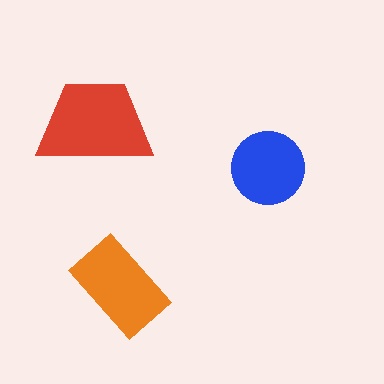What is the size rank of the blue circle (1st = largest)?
3rd.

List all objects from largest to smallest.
The red trapezoid, the orange rectangle, the blue circle.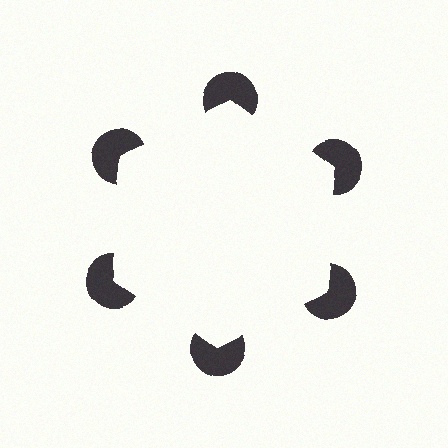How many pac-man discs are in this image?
There are 6 — one at each vertex of the illusory hexagon.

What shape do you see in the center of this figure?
An illusory hexagon — its edges are inferred from the aligned wedge cuts in the pac-man discs, not physically drawn.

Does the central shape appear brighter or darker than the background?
It typically appears slightly brighter than the background, even though no actual brightness change is drawn.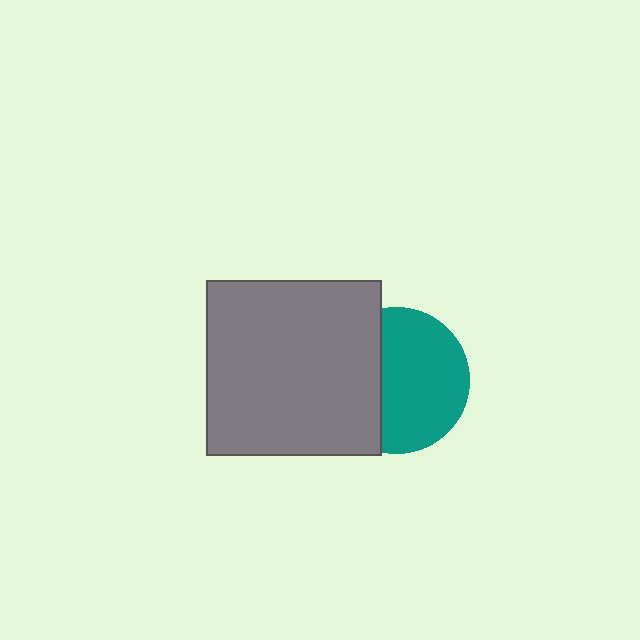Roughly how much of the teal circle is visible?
About half of it is visible (roughly 63%).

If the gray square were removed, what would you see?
You would see the complete teal circle.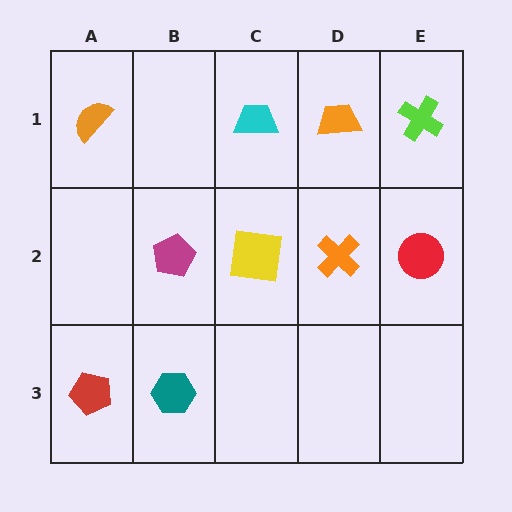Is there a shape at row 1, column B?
No, that cell is empty.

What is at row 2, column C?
A yellow square.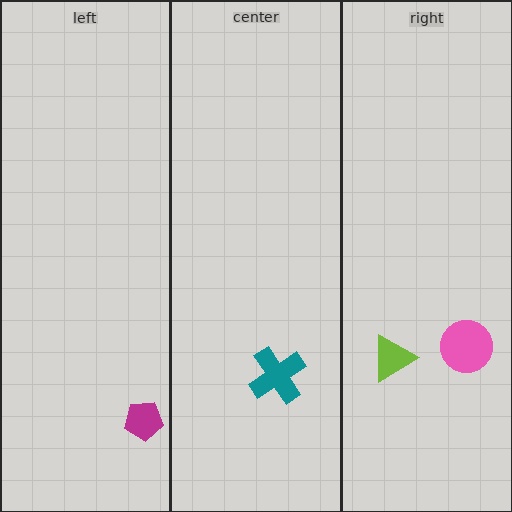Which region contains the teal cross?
The center region.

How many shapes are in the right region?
2.